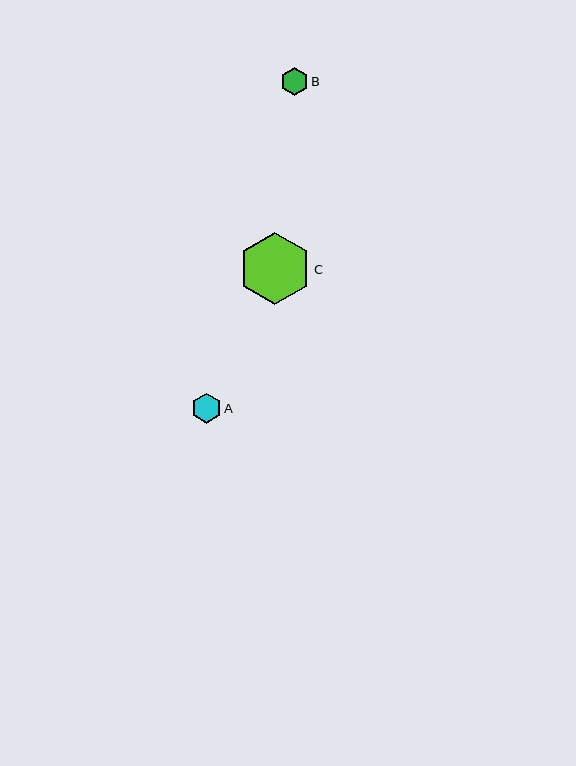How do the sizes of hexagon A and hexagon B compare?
Hexagon A and hexagon B are approximately the same size.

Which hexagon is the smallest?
Hexagon B is the smallest with a size of approximately 28 pixels.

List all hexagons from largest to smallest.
From largest to smallest: C, A, B.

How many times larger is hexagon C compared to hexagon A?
Hexagon C is approximately 2.4 times the size of hexagon A.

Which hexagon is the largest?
Hexagon C is the largest with a size of approximately 72 pixels.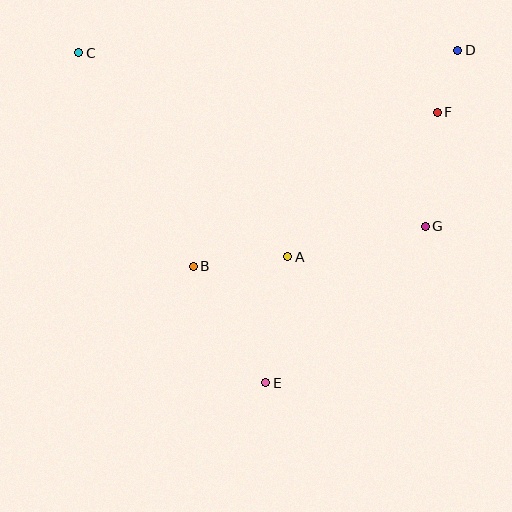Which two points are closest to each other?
Points D and F are closest to each other.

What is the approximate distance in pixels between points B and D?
The distance between B and D is approximately 342 pixels.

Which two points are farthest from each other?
Points C and G are farthest from each other.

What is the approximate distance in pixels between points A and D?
The distance between A and D is approximately 268 pixels.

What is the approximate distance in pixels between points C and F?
The distance between C and F is approximately 363 pixels.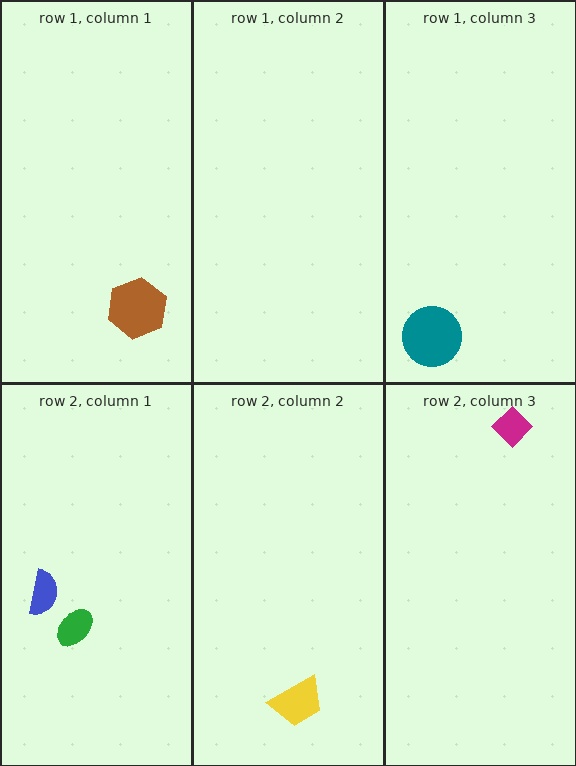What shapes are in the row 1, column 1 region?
The brown hexagon.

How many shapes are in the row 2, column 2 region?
1.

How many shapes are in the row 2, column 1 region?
2.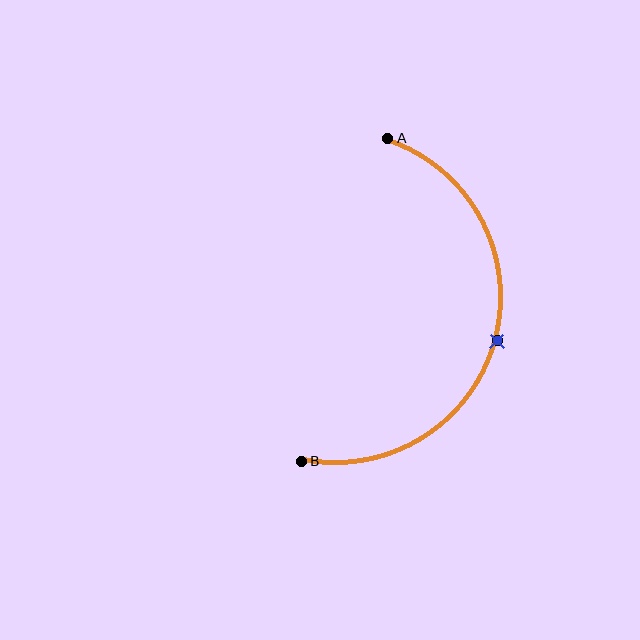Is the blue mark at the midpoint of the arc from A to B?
Yes. The blue mark lies on the arc at equal arc-length from both A and B — it is the arc midpoint.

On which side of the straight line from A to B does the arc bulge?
The arc bulges to the right of the straight line connecting A and B.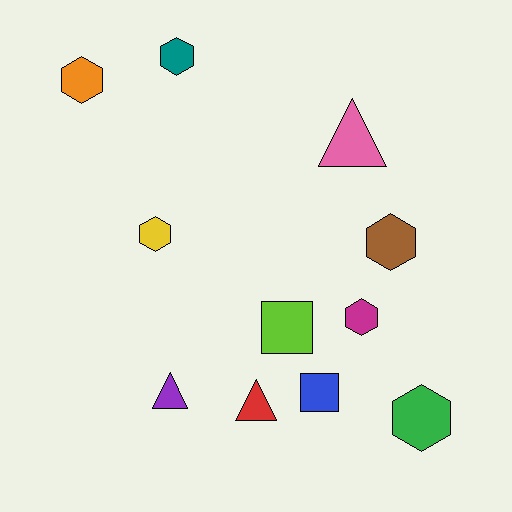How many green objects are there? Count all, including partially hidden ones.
There is 1 green object.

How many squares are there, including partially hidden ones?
There are 2 squares.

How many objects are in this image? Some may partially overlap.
There are 11 objects.